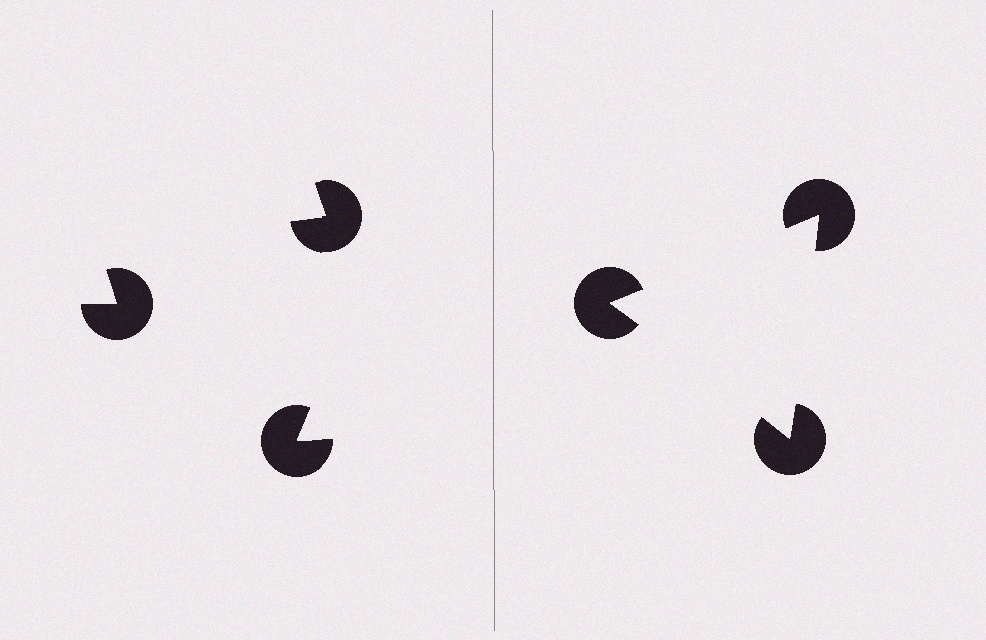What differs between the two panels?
The pac-man discs are positioned identically on both sides; only the wedge orientations differ. On the right they align to a triangle; on the left they are misaligned.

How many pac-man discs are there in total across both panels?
6 — 3 on each side.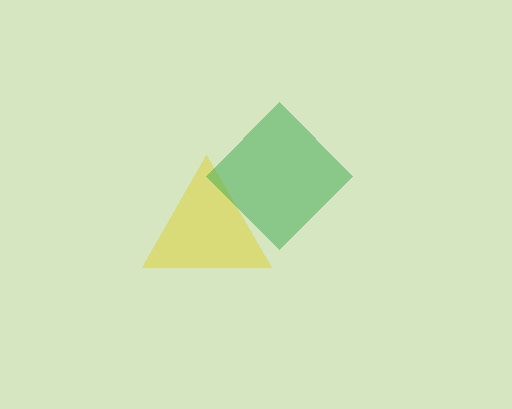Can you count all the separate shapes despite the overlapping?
Yes, there are 2 separate shapes.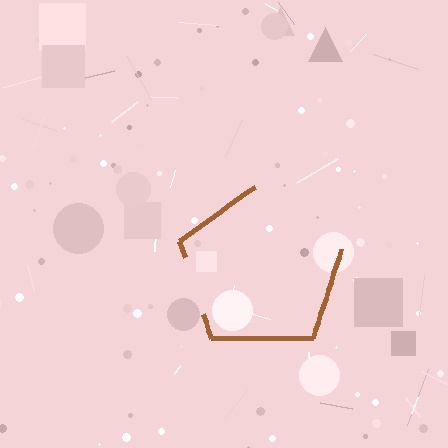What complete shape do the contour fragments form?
The contour fragments form a pentagon.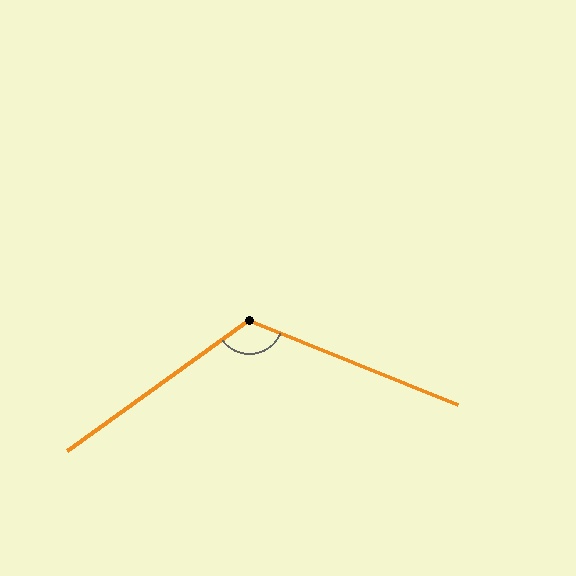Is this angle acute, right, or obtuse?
It is obtuse.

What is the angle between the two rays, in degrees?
Approximately 122 degrees.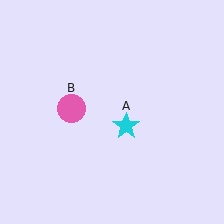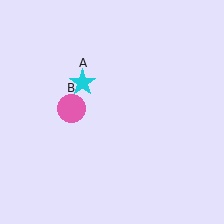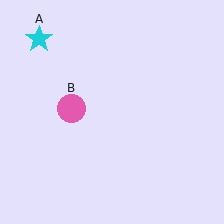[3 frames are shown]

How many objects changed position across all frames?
1 object changed position: cyan star (object A).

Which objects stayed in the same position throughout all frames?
Pink circle (object B) remained stationary.